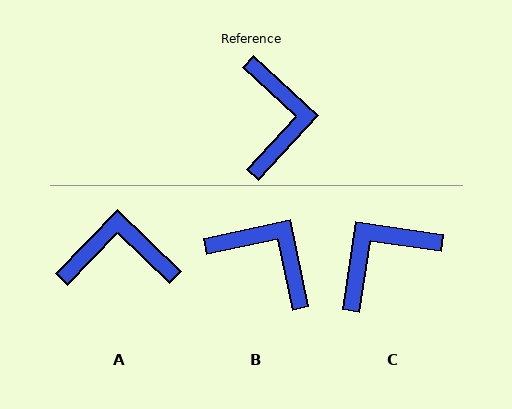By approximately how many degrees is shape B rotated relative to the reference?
Approximately 55 degrees counter-clockwise.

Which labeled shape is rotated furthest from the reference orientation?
C, about 124 degrees away.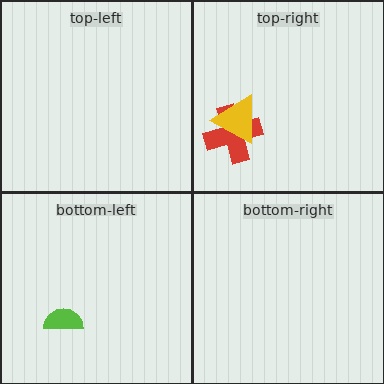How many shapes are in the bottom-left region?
1.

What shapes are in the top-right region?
The red cross, the yellow triangle.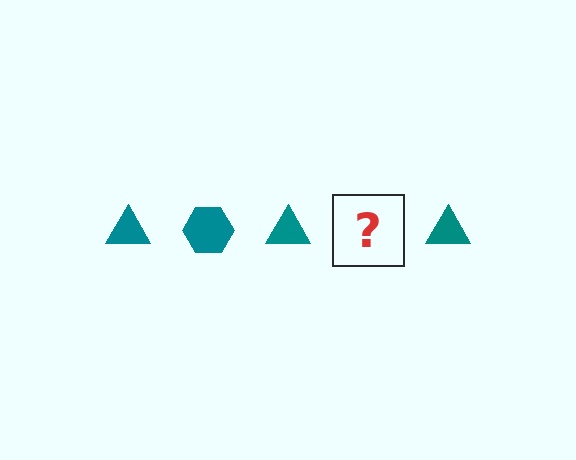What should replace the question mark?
The question mark should be replaced with a teal hexagon.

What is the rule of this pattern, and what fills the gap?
The rule is that the pattern cycles through triangle, hexagon shapes in teal. The gap should be filled with a teal hexagon.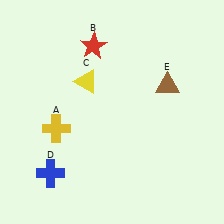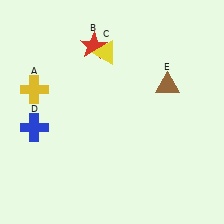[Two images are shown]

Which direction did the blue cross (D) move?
The blue cross (D) moved up.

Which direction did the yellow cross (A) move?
The yellow cross (A) moved up.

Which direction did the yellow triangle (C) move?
The yellow triangle (C) moved up.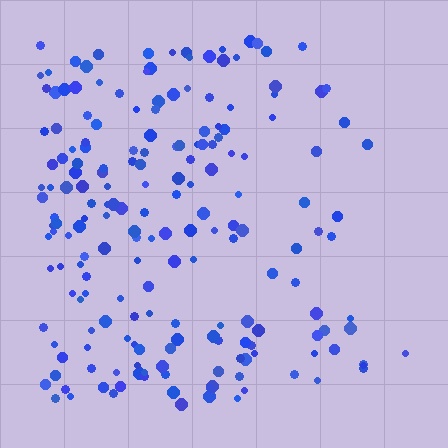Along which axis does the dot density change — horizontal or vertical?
Horizontal.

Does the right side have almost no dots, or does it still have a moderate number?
Still a moderate number, just noticeably fewer than the left.